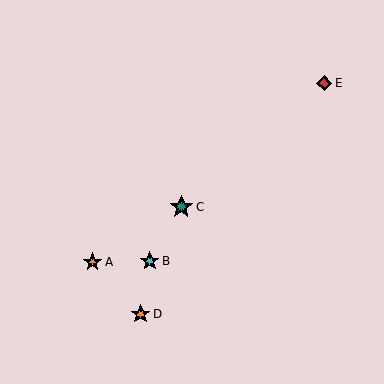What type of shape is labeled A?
Shape A is an orange star.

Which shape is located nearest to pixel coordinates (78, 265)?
The orange star (labeled A) at (93, 262) is nearest to that location.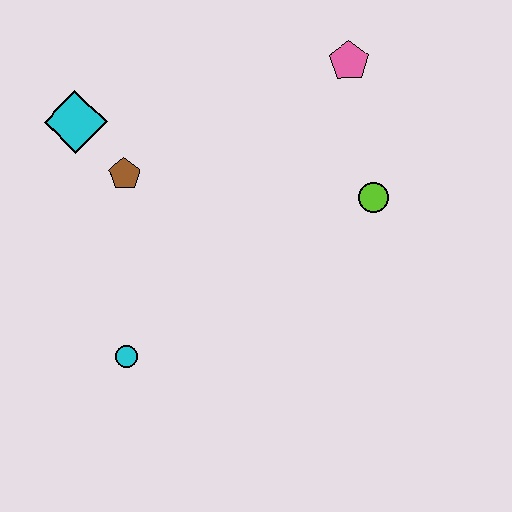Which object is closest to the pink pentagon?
The lime circle is closest to the pink pentagon.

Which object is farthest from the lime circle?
The cyan diamond is farthest from the lime circle.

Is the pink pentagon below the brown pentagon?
No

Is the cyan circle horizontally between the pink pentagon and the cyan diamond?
Yes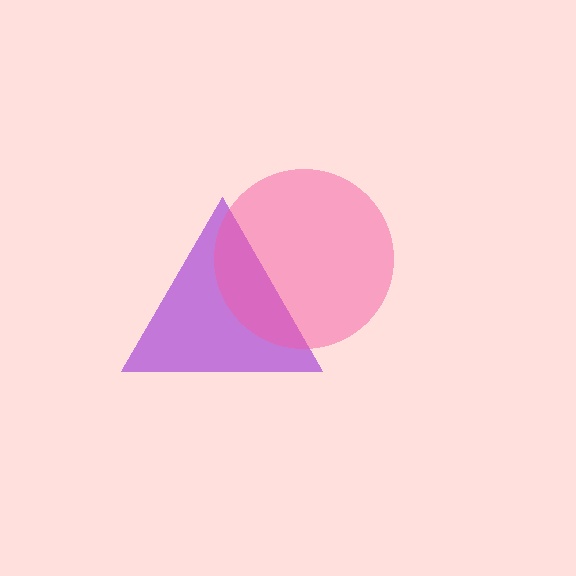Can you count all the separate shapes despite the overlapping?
Yes, there are 2 separate shapes.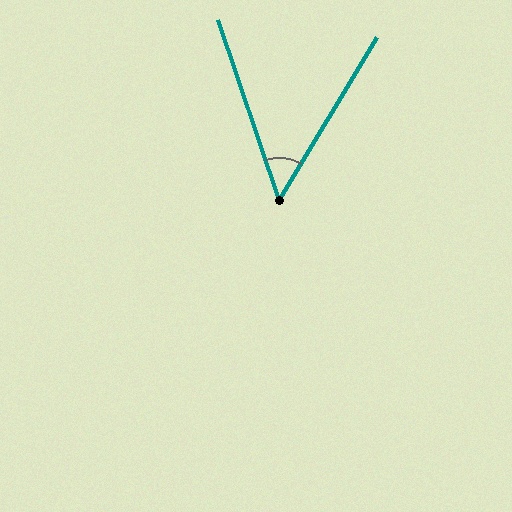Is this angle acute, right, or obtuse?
It is acute.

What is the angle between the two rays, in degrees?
Approximately 50 degrees.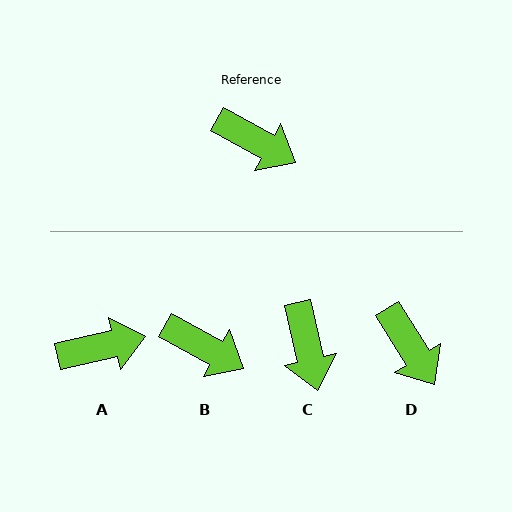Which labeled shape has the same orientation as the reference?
B.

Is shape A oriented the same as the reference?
No, it is off by about 42 degrees.